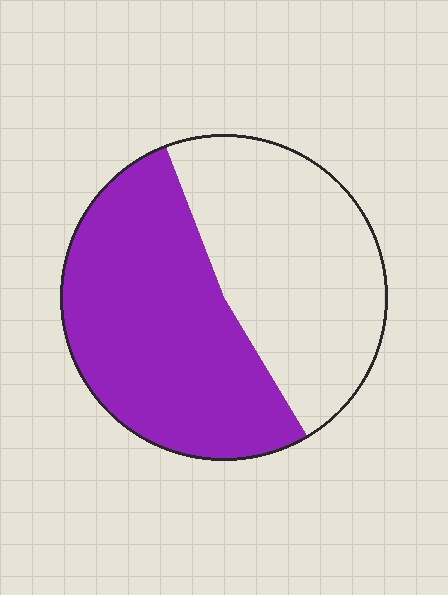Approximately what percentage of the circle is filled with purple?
Approximately 55%.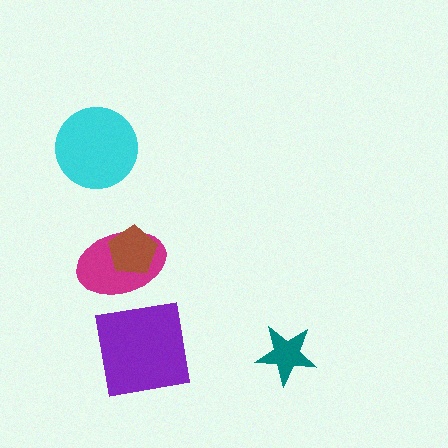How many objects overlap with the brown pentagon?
1 object overlaps with the brown pentagon.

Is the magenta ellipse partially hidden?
Yes, it is partially covered by another shape.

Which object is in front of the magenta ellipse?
The brown pentagon is in front of the magenta ellipse.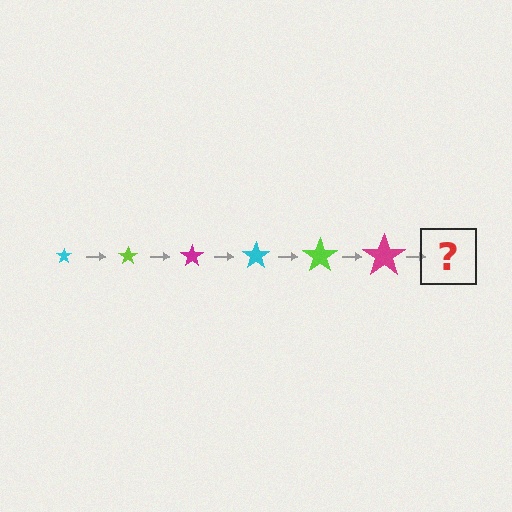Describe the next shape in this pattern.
It should be a cyan star, larger than the previous one.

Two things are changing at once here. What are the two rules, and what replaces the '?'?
The two rules are that the star grows larger each step and the color cycles through cyan, lime, and magenta. The '?' should be a cyan star, larger than the previous one.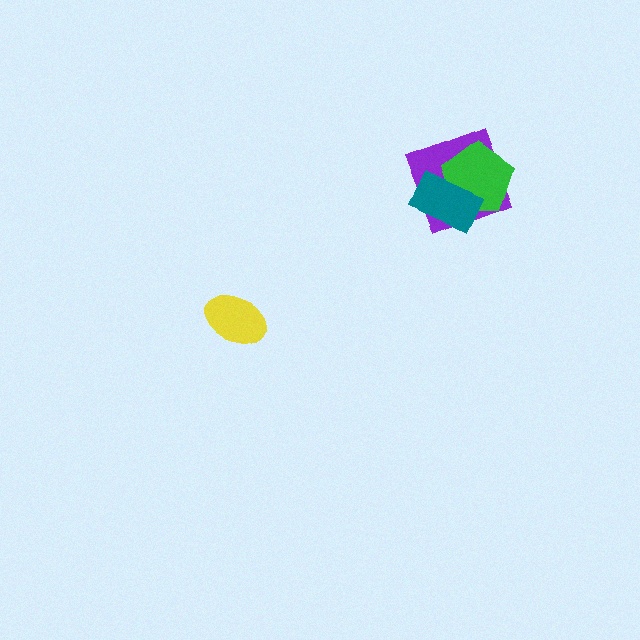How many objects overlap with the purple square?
2 objects overlap with the purple square.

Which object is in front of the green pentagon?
The teal rectangle is in front of the green pentagon.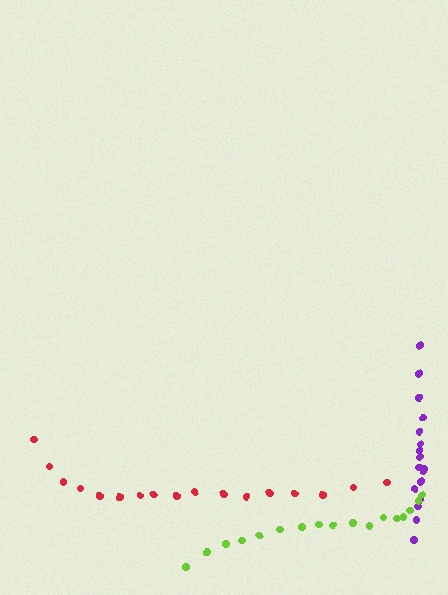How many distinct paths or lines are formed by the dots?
There are 3 distinct paths.